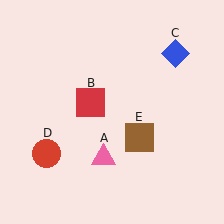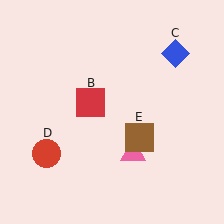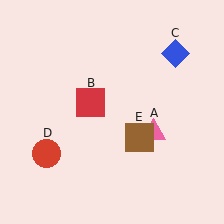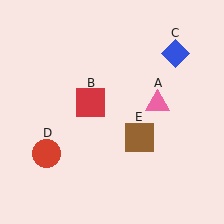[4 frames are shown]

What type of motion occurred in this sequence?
The pink triangle (object A) rotated counterclockwise around the center of the scene.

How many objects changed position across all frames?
1 object changed position: pink triangle (object A).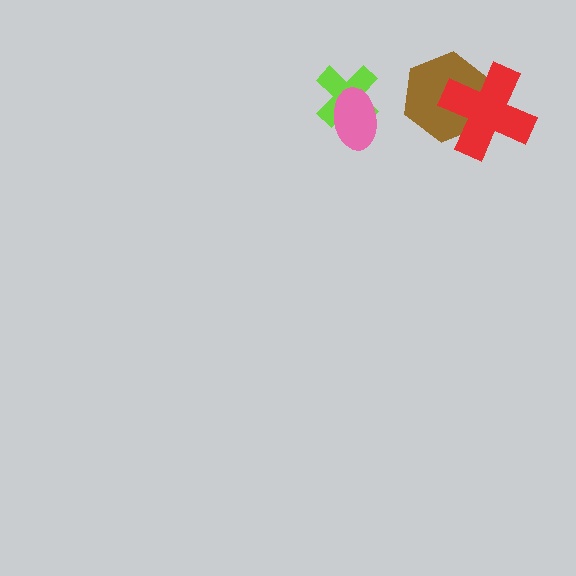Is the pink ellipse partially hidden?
No, no other shape covers it.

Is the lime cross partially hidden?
Yes, it is partially covered by another shape.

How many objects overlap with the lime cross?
1 object overlaps with the lime cross.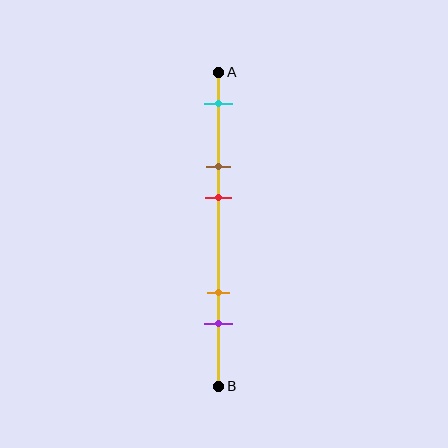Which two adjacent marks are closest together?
The brown and red marks are the closest adjacent pair.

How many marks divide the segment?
There are 5 marks dividing the segment.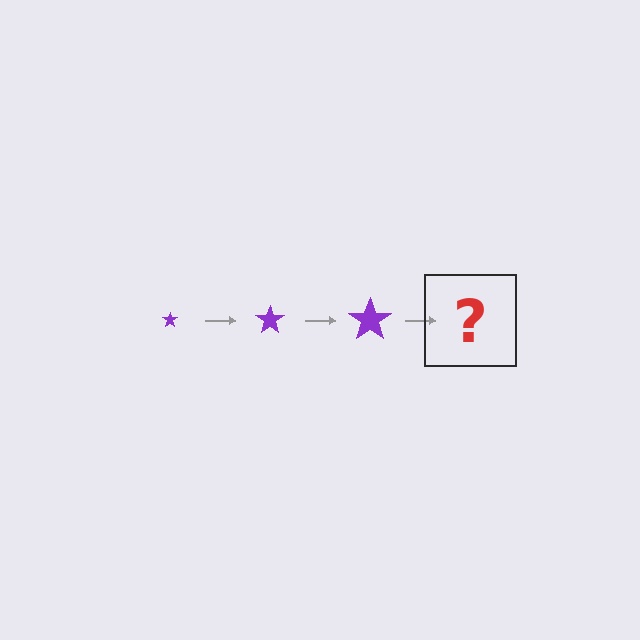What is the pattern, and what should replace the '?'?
The pattern is that the star gets progressively larger each step. The '?' should be a purple star, larger than the previous one.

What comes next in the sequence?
The next element should be a purple star, larger than the previous one.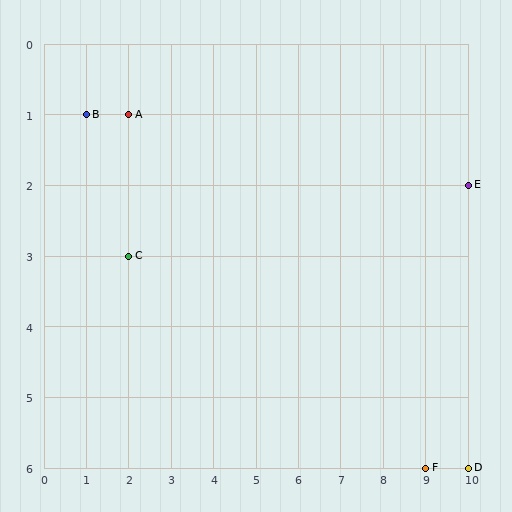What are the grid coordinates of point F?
Point F is at grid coordinates (9, 6).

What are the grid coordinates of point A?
Point A is at grid coordinates (2, 1).